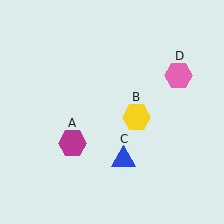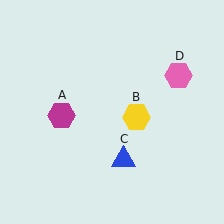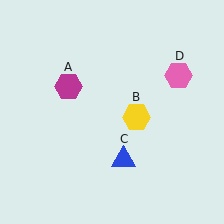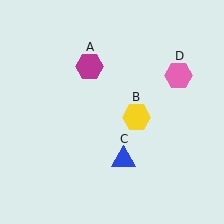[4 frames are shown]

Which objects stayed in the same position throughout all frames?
Yellow hexagon (object B) and blue triangle (object C) and pink hexagon (object D) remained stationary.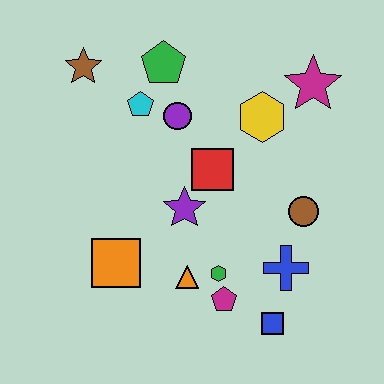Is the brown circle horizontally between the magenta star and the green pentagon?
Yes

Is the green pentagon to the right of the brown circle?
No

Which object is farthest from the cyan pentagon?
The blue square is farthest from the cyan pentagon.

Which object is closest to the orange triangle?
The green hexagon is closest to the orange triangle.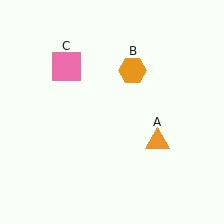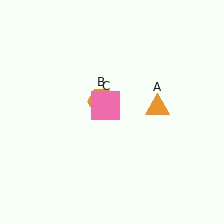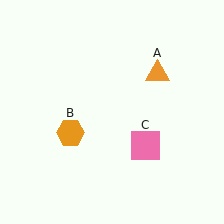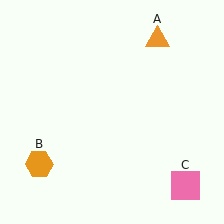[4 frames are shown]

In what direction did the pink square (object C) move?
The pink square (object C) moved down and to the right.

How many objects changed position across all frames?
3 objects changed position: orange triangle (object A), orange hexagon (object B), pink square (object C).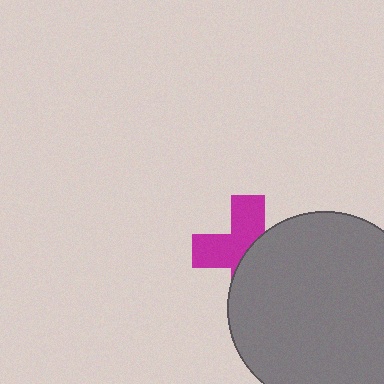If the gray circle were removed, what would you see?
You would see the complete magenta cross.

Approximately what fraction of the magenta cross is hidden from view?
Roughly 50% of the magenta cross is hidden behind the gray circle.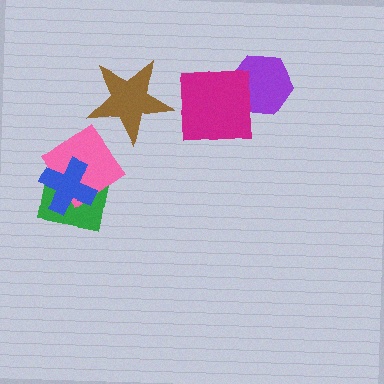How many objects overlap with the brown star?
1 object overlaps with the brown star.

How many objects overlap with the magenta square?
1 object overlaps with the magenta square.